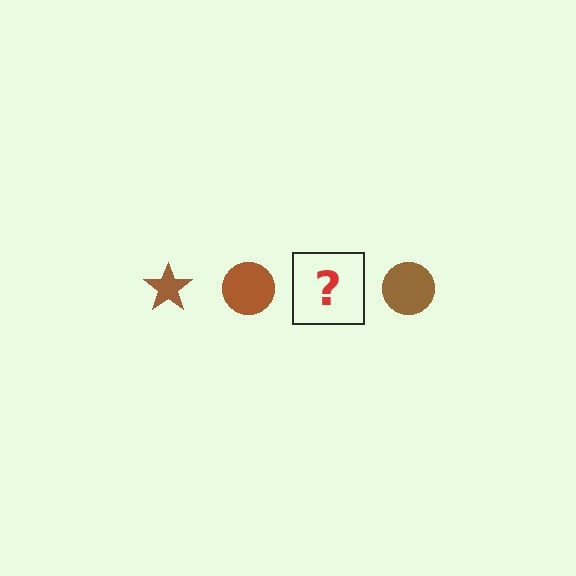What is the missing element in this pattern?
The missing element is a brown star.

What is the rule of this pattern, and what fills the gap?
The rule is that the pattern cycles through star, circle shapes in brown. The gap should be filled with a brown star.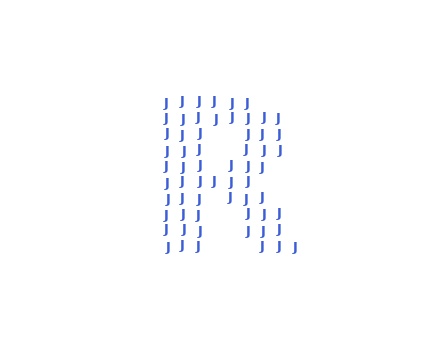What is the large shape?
The large shape is the letter R.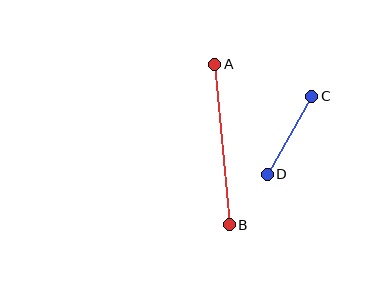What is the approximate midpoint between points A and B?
The midpoint is at approximately (222, 145) pixels.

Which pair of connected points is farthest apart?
Points A and B are farthest apart.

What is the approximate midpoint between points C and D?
The midpoint is at approximately (289, 135) pixels.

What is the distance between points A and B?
The distance is approximately 161 pixels.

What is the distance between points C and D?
The distance is approximately 90 pixels.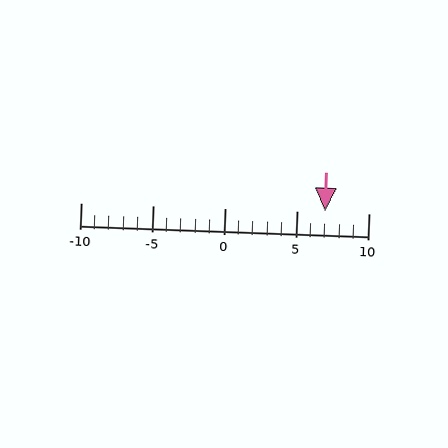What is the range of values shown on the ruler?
The ruler shows values from -10 to 10.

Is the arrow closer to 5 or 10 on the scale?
The arrow is closer to 5.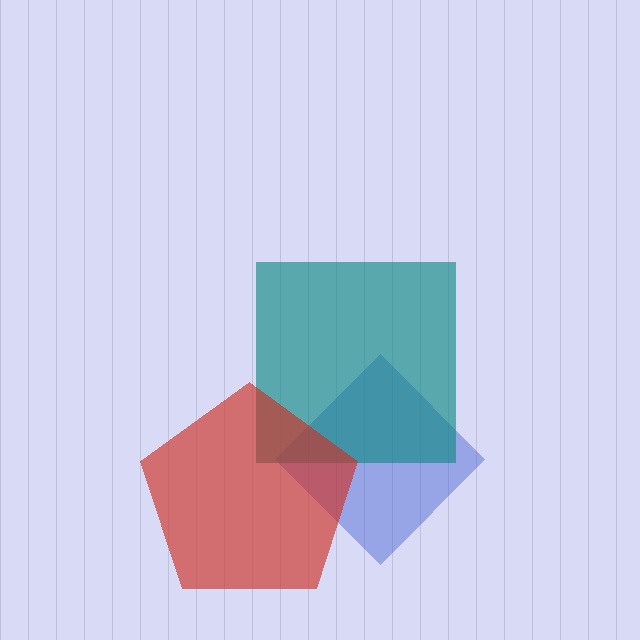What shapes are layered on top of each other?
The layered shapes are: a blue diamond, a teal square, a red pentagon.